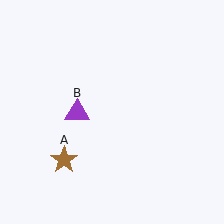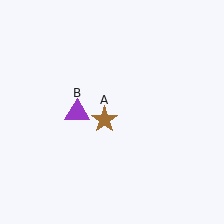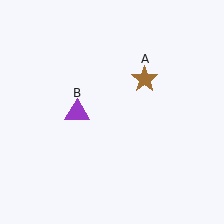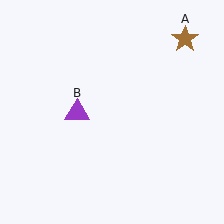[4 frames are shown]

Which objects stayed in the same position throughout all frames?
Purple triangle (object B) remained stationary.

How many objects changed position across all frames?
1 object changed position: brown star (object A).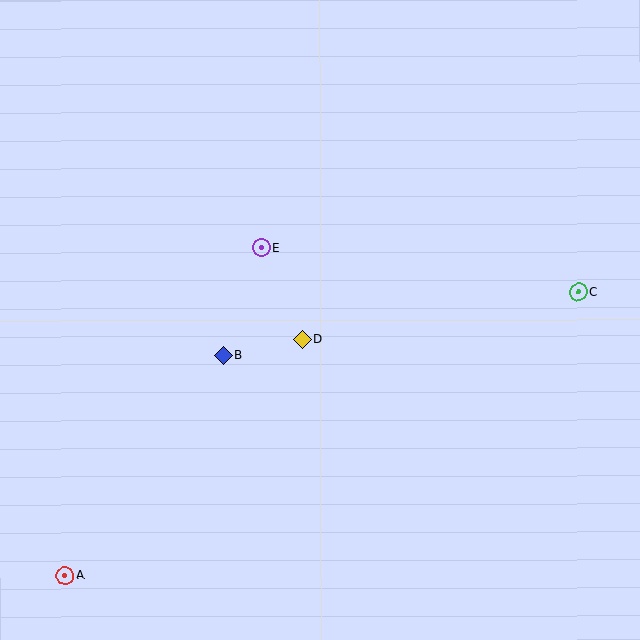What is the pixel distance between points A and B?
The distance between A and B is 271 pixels.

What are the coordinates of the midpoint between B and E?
The midpoint between B and E is at (242, 302).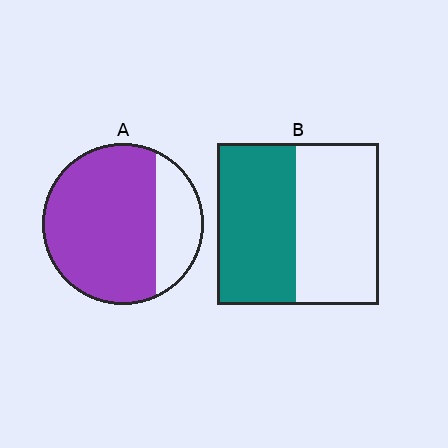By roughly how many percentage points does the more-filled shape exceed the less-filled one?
By roughly 25 percentage points (A over B).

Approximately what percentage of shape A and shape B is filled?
A is approximately 75% and B is approximately 50%.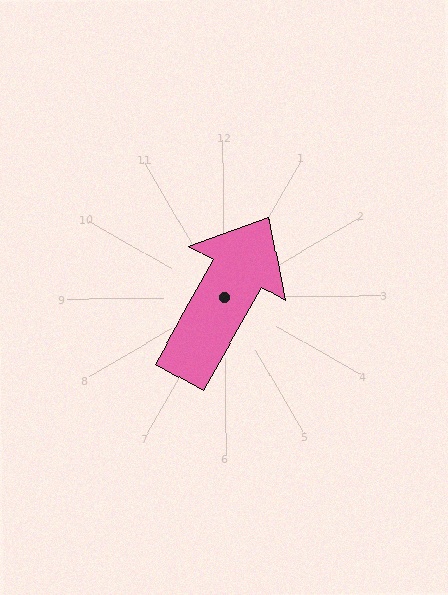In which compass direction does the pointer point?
Northeast.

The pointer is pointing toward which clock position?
Roughly 1 o'clock.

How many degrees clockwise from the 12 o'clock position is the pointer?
Approximately 30 degrees.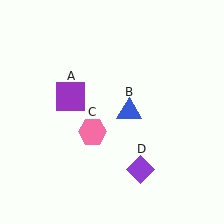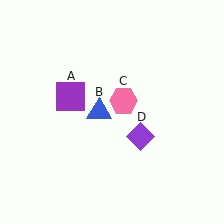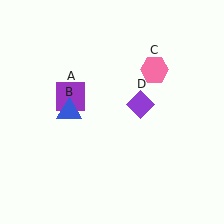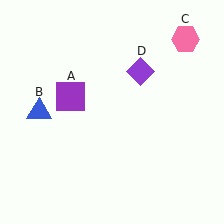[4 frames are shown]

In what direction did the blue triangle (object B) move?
The blue triangle (object B) moved left.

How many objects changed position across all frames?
3 objects changed position: blue triangle (object B), pink hexagon (object C), purple diamond (object D).